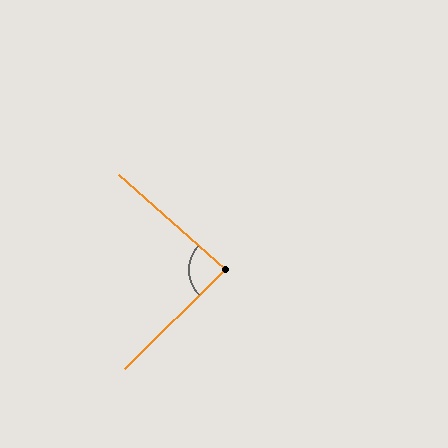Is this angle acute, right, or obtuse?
It is approximately a right angle.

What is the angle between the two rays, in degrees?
Approximately 86 degrees.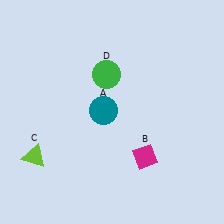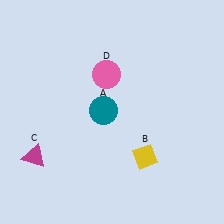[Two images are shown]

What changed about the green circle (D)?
In Image 1, D is green. In Image 2, it changed to pink.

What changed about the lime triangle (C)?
In Image 1, C is lime. In Image 2, it changed to magenta.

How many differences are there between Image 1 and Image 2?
There are 3 differences between the two images.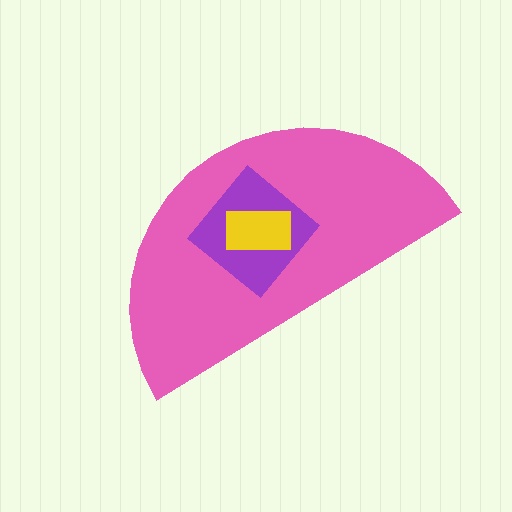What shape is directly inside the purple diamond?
The yellow rectangle.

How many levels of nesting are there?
3.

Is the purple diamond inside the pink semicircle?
Yes.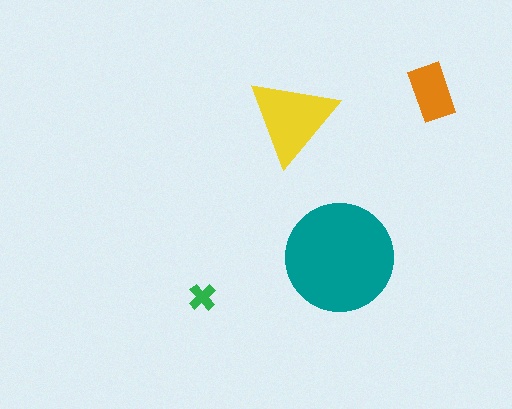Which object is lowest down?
The green cross is bottommost.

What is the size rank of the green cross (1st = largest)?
4th.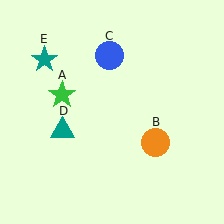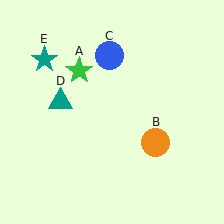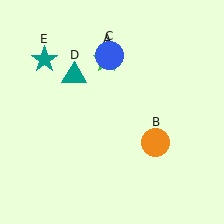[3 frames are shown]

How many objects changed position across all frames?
2 objects changed position: green star (object A), teal triangle (object D).